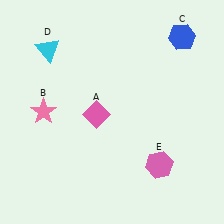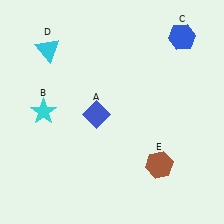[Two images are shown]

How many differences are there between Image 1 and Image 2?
There are 3 differences between the two images.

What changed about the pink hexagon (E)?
In Image 1, E is pink. In Image 2, it changed to brown.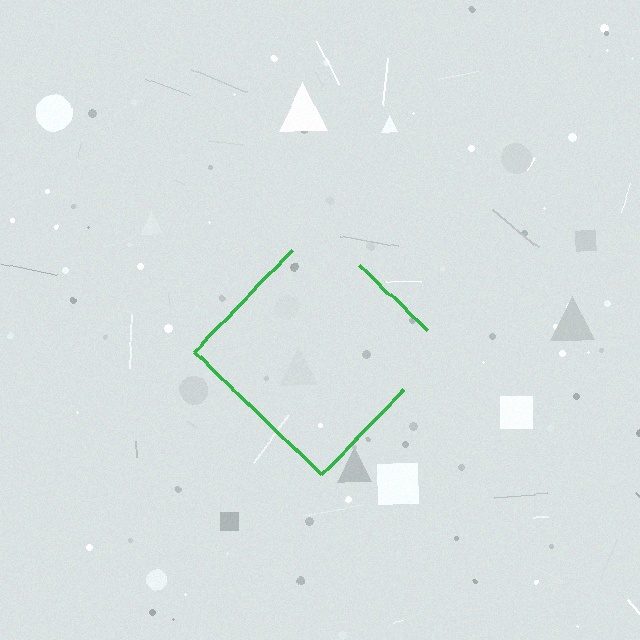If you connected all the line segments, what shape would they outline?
They would outline a diamond.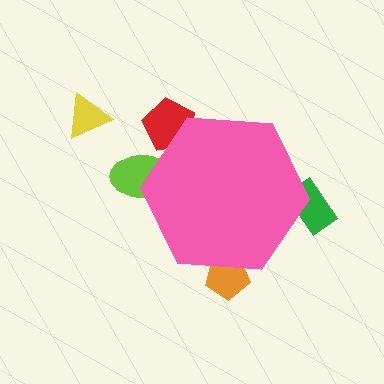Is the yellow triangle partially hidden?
No, the yellow triangle is fully visible.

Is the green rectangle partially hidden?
Yes, the green rectangle is partially hidden behind the pink hexagon.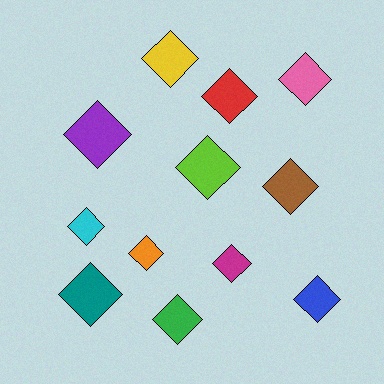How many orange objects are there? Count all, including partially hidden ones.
There is 1 orange object.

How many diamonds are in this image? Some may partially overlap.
There are 12 diamonds.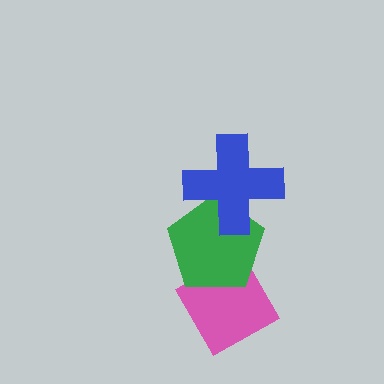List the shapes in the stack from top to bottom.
From top to bottom: the blue cross, the green pentagon, the pink diamond.